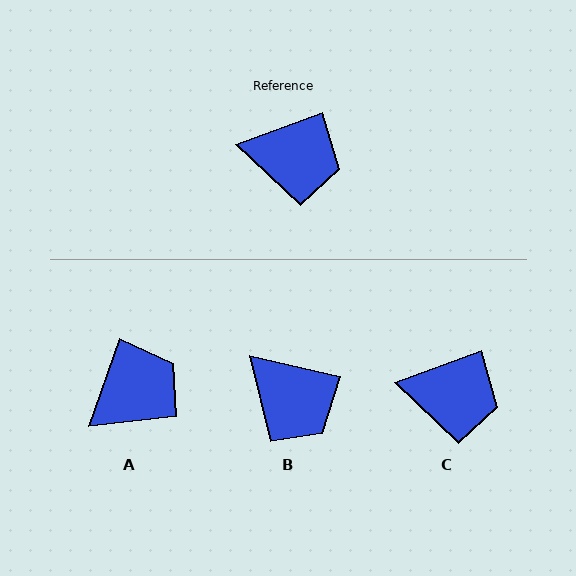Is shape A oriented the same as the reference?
No, it is off by about 50 degrees.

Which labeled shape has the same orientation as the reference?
C.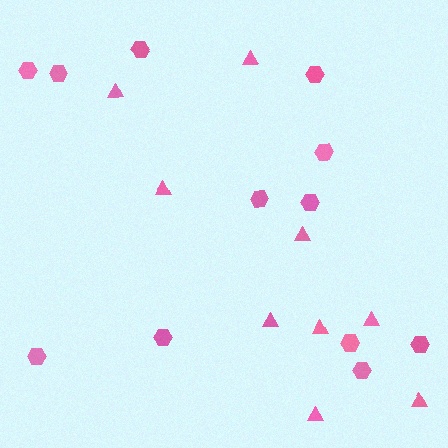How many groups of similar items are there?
There are 2 groups: one group of triangles (9) and one group of hexagons (12).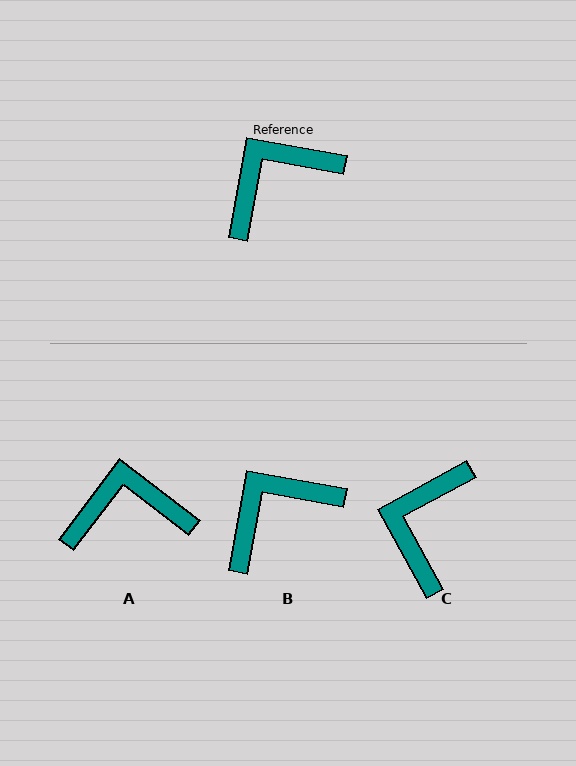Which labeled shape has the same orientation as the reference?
B.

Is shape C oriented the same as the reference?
No, it is off by about 39 degrees.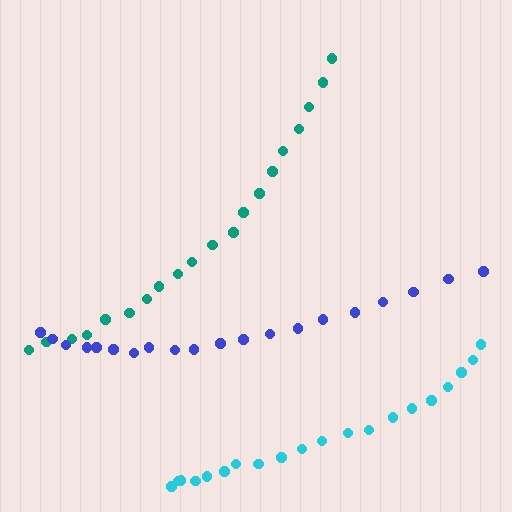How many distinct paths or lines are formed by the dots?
There are 3 distinct paths.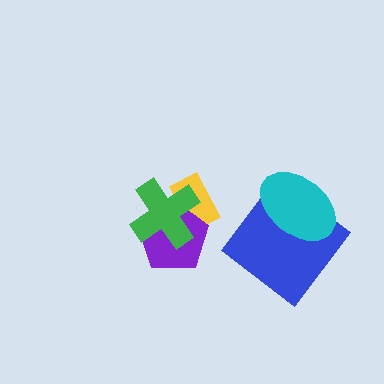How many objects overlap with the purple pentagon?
2 objects overlap with the purple pentagon.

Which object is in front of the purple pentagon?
The green cross is in front of the purple pentagon.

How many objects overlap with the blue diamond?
1 object overlaps with the blue diamond.